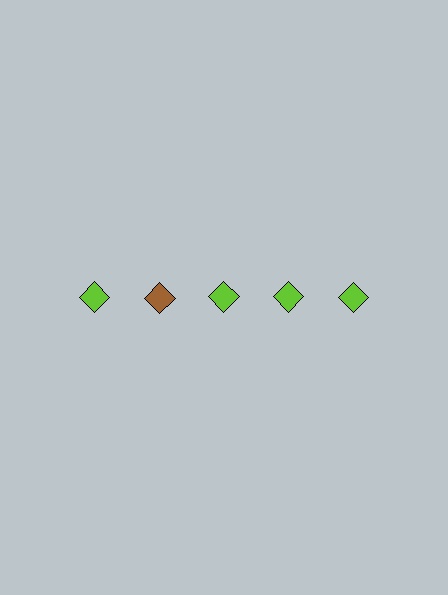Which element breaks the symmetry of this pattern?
The brown diamond in the top row, second from left column breaks the symmetry. All other shapes are lime diamonds.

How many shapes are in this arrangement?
There are 5 shapes arranged in a grid pattern.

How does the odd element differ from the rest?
It has a different color: brown instead of lime.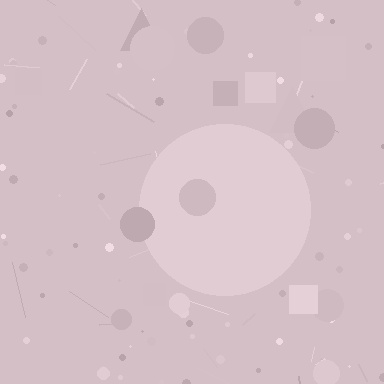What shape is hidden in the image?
A circle is hidden in the image.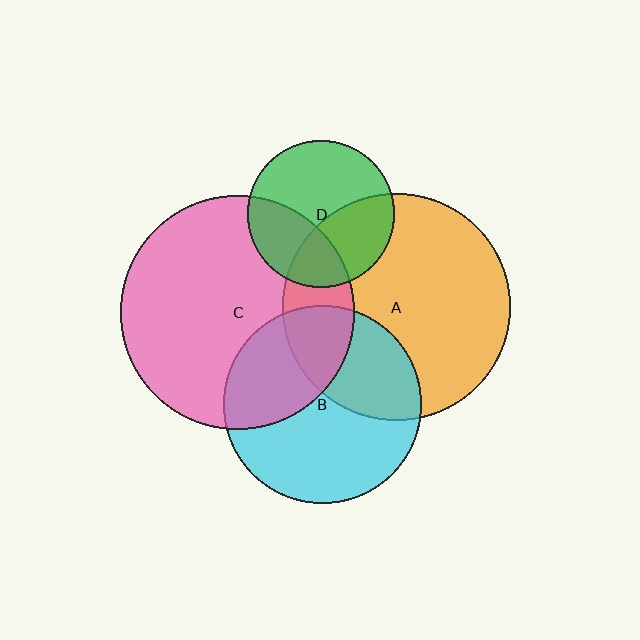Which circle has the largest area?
Circle C (pink).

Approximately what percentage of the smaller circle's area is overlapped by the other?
Approximately 20%.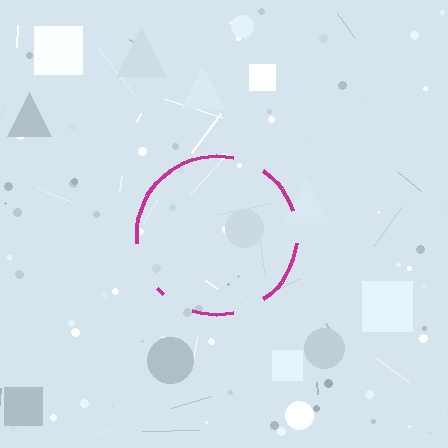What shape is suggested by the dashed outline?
The dashed outline suggests a circle.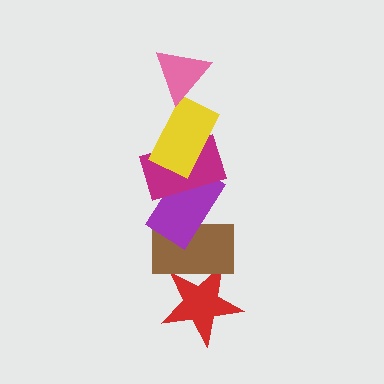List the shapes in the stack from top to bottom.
From top to bottom: the pink triangle, the yellow rectangle, the magenta rectangle, the purple rectangle, the brown rectangle, the red star.